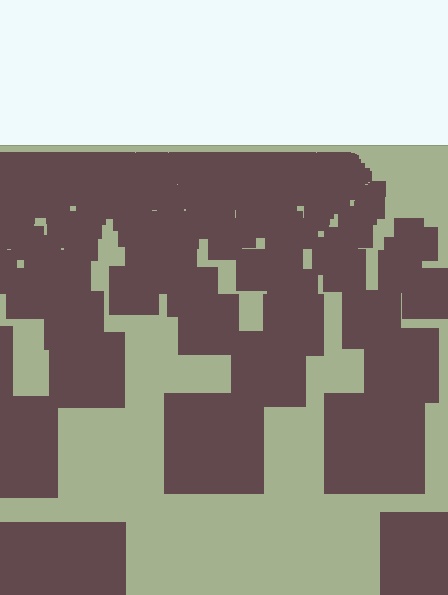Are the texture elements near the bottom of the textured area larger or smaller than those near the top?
Larger. Near the bottom, elements are closer to the viewer and appear at a bigger on-screen size.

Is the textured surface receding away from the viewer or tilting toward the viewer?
The surface is receding away from the viewer. Texture elements get smaller and denser toward the top.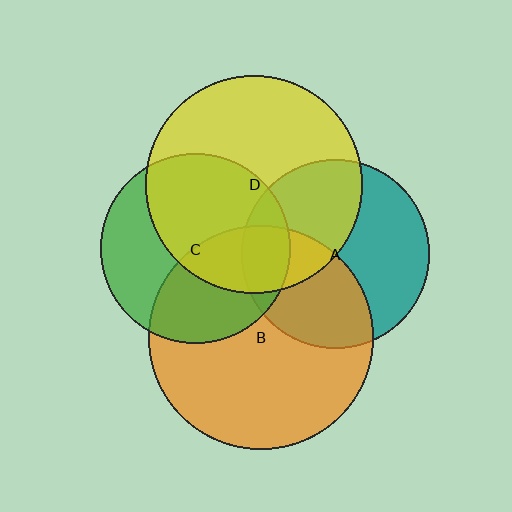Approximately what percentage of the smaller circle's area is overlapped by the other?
Approximately 40%.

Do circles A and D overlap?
Yes.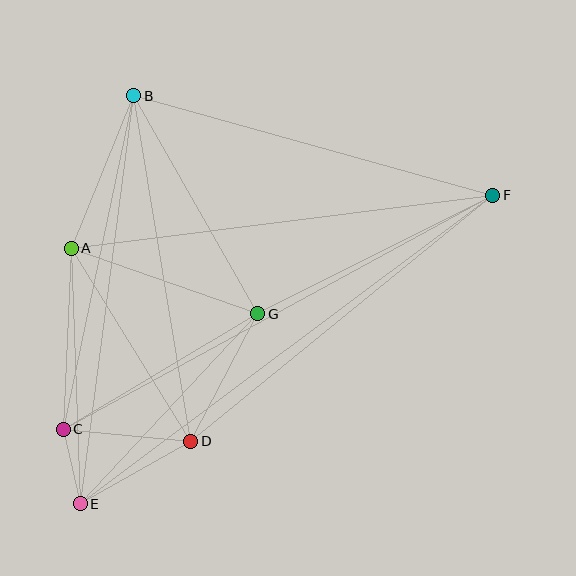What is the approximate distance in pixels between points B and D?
The distance between B and D is approximately 350 pixels.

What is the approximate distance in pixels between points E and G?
The distance between E and G is approximately 260 pixels.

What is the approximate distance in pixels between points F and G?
The distance between F and G is approximately 263 pixels.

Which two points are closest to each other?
Points C and E are closest to each other.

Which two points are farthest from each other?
Points E and F are farthest from each other.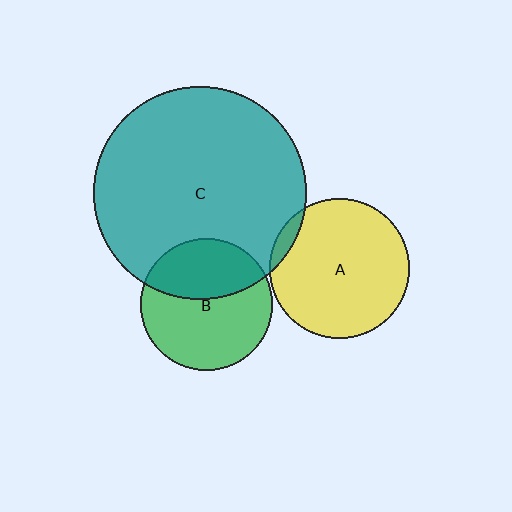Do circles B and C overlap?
Yes.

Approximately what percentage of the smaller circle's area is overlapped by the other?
Approximately 40%.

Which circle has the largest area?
Circle C (teal).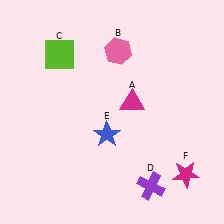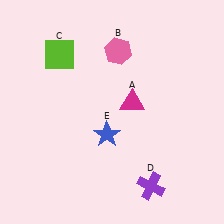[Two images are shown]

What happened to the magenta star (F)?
The magenta star (F) was removed in Image 2. It was in the bottom-right area of Image 1.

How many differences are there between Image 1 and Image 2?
There is 1 difference between the two images.